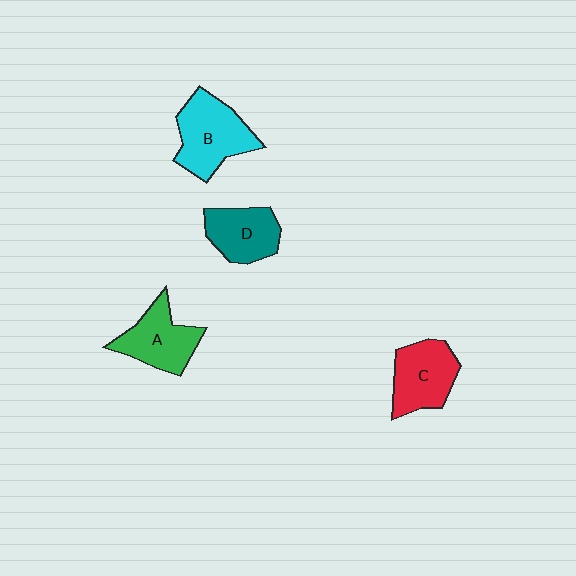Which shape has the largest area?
Shape B (cyan).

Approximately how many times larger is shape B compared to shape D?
Approximately 1.3 times.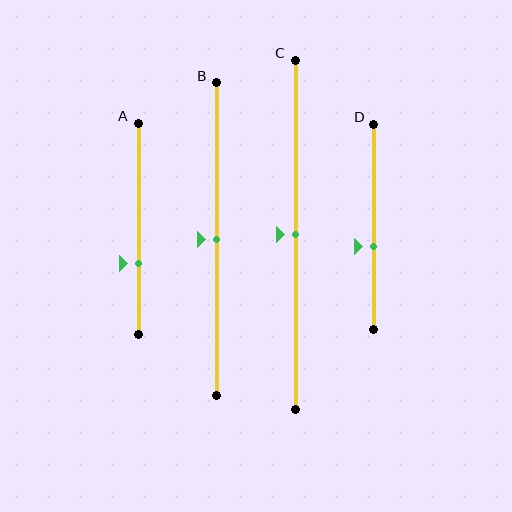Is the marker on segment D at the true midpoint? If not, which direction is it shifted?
No, the marker on segment D is shifted downward by about 10% of the segment length.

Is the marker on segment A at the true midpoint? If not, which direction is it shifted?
No, the marker on segment A is shifted downward by about 16% of the segment length.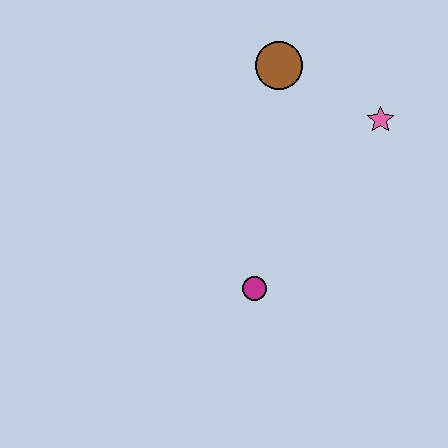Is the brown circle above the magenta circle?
Yes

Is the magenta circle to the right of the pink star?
No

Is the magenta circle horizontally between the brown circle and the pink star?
No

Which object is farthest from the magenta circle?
The brown circle is farthest from the magenta circle.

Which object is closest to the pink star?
The brown circle is closest to the pink star.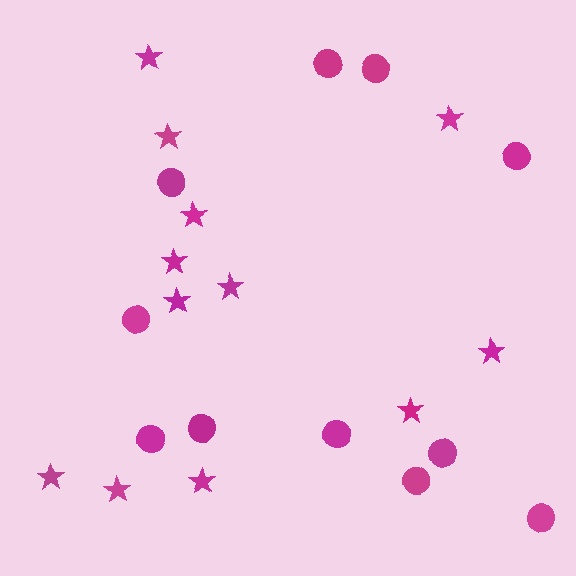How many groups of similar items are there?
There are 2 groups: one group of circles (11) and one group of stars (12).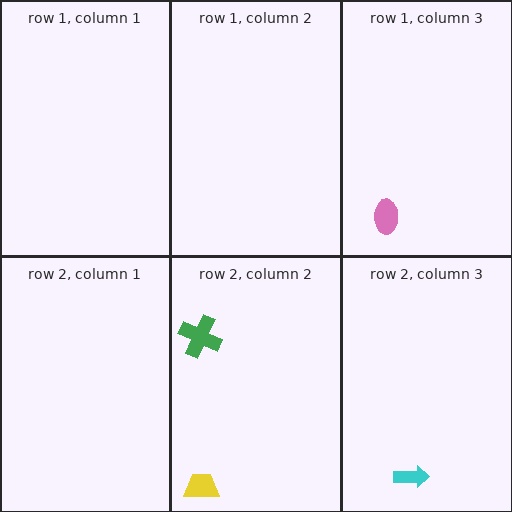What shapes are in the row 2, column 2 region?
The yellow trapezoid, the green cross.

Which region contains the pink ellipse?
The row 1, column 3 region.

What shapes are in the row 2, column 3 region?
The cyan arrow.